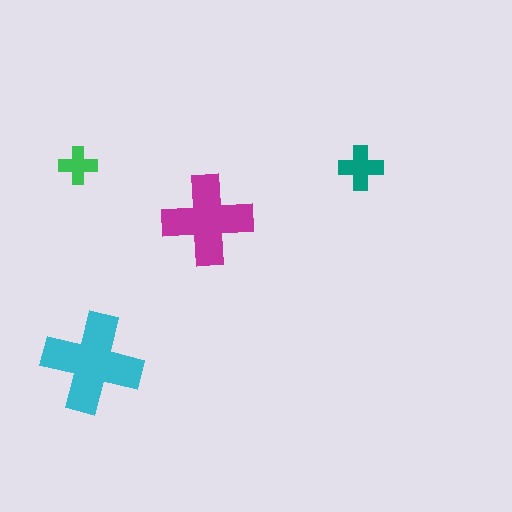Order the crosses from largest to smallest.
the cyan one, the magenta one, the teal one, the green one.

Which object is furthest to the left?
The green cross is leftmost.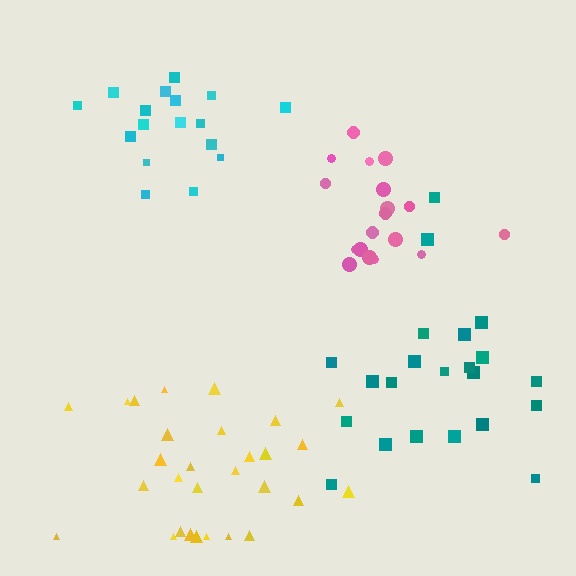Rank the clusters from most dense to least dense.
cyan, pink, yellow, teal.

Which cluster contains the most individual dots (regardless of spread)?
Yellow (30).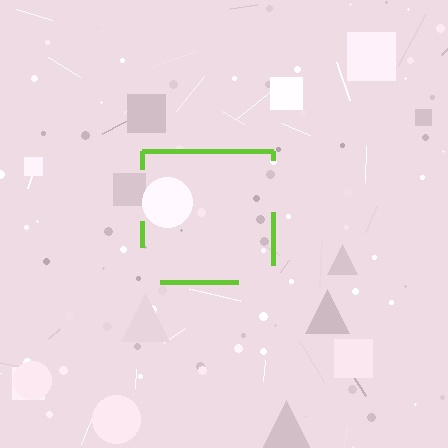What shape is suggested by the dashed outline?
The dashed outline suggests a square.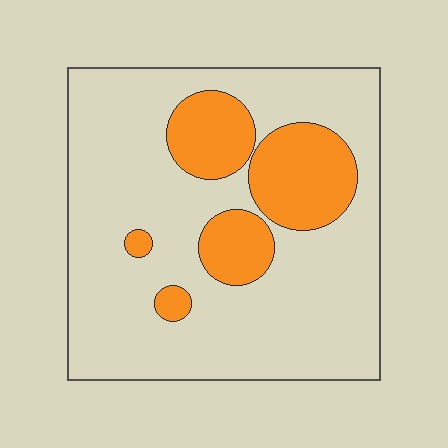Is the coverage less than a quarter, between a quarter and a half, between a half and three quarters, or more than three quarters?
Less than a quarter.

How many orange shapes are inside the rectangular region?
5.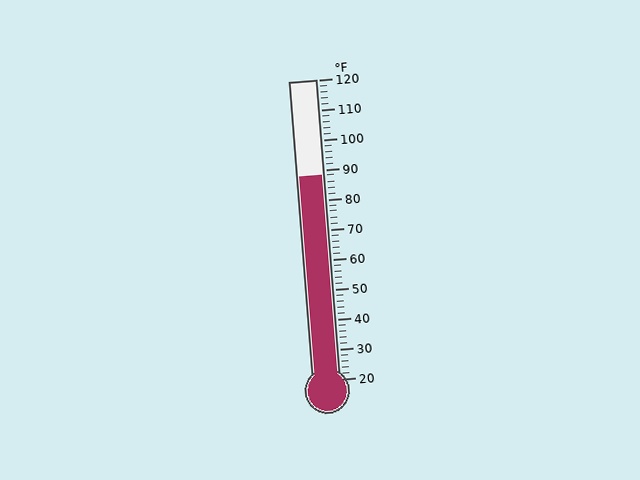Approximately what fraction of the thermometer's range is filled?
The thermometer is filled to approximately 70% of its range.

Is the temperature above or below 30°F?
The temperature is above 30°F.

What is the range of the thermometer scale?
The thermometer scale ranges from 20°F to 120°F.